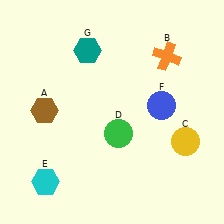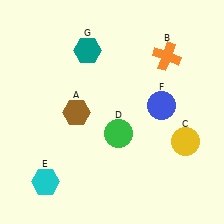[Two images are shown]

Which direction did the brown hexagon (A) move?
The brown hexagon (A) moved right.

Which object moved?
The brown hexagon (A) moved right.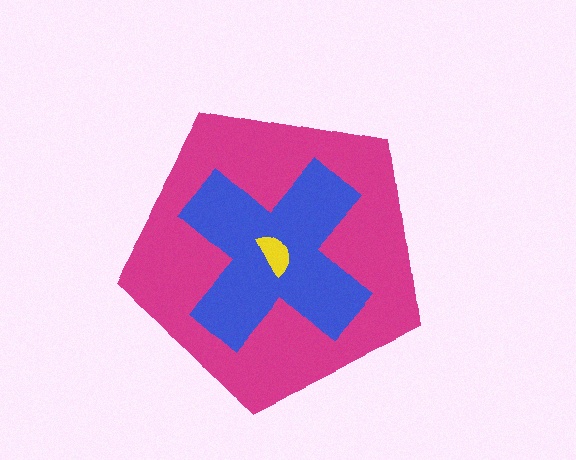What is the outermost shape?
The magenta pentagon.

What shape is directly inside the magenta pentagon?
The blue cross.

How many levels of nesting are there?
3.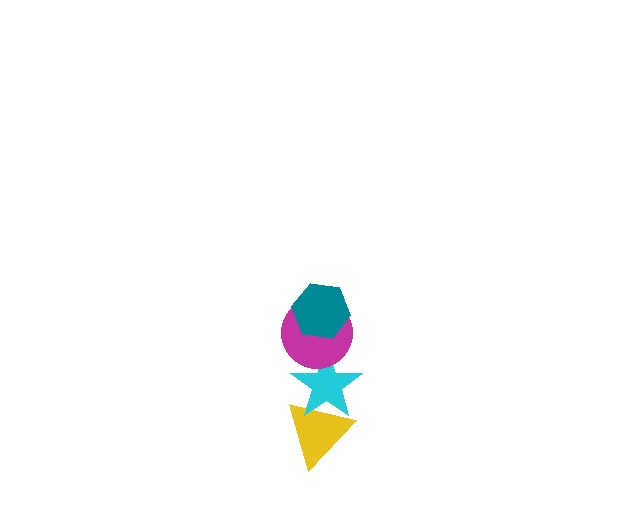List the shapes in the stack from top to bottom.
From top to bottom: the teal hexagon, the magenta circle, the cyan star, the yellow triangle.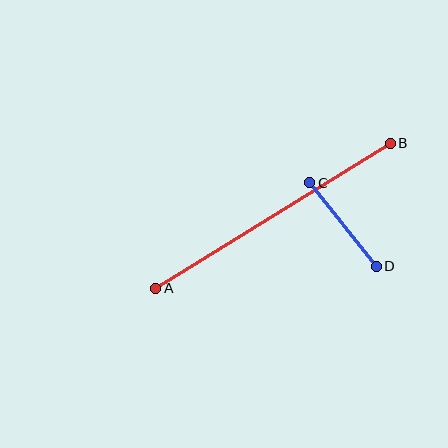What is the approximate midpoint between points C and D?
The midpoint is at approximately (343, 225) pixels.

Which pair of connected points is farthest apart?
Points A and B are farthest apart.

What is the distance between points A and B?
The distance is approximately 276 pixels.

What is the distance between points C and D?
The distance is approximately 107 pixels.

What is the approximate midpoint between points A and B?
The midpoint is at approximately (273, 216) pixels.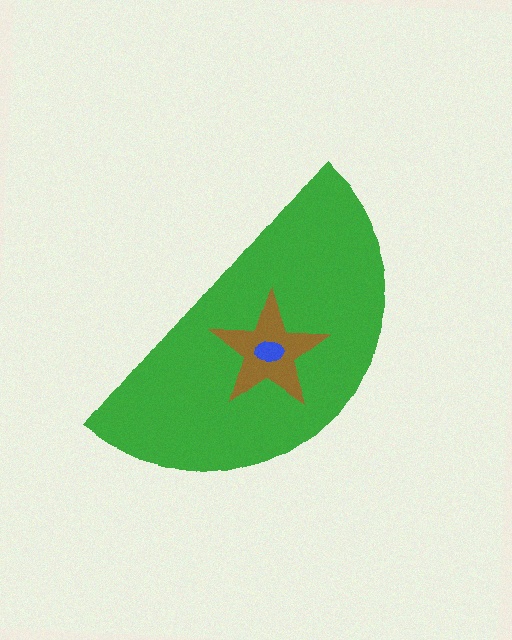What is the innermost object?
The blue ellipse.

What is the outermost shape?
The green semicircle.